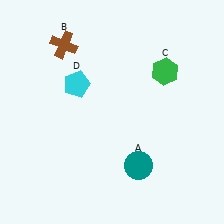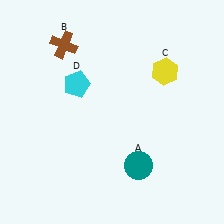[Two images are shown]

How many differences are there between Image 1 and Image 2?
There is 1 difference between the two images.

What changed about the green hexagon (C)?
In Image 1, C is green. In Image 2, it changed to yellow.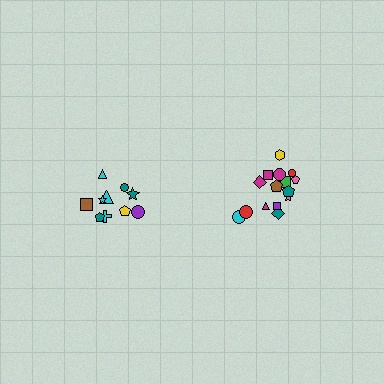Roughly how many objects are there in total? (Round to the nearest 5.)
Roughly 25 objects in total.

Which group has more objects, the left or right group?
The right group.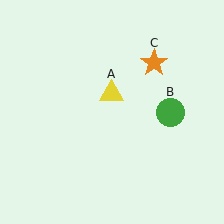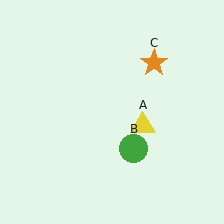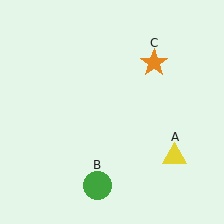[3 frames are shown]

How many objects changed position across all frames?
2 objects changed position: yellow triangle (object A), green circle (object B).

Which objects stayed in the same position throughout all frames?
Orange star (object C) remained stationary.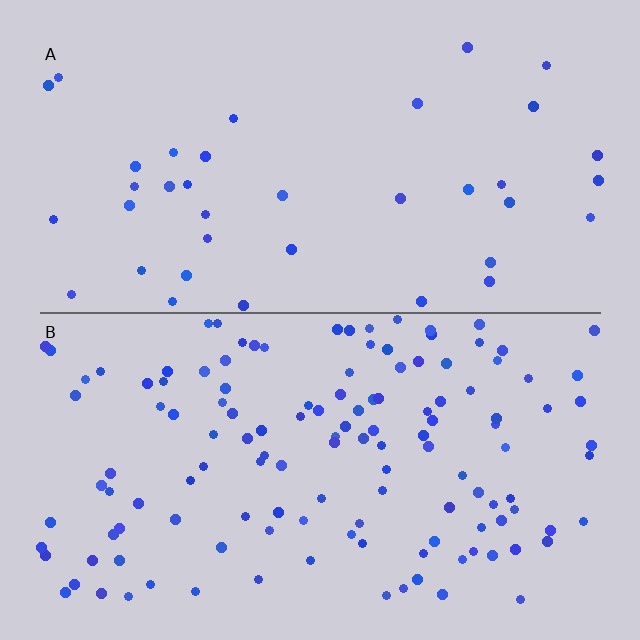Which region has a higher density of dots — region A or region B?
B (the bottom).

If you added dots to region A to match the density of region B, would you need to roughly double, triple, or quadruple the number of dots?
Approximately quadruple.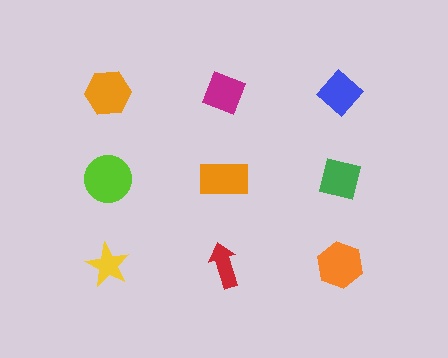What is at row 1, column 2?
A magenta diamond.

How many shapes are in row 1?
3 shapes.